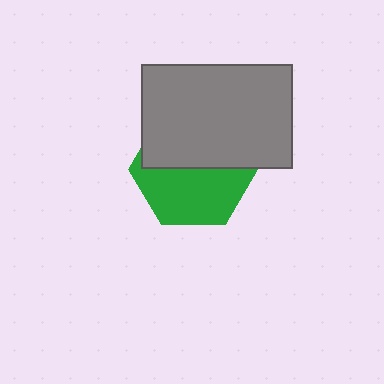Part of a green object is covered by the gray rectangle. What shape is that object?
It is a hexagon.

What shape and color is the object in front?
The object in front is a gray rectangle.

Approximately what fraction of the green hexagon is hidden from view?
Roughly 49% of the green hexagon is hidden behind the gray rectangle.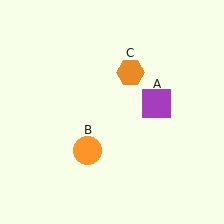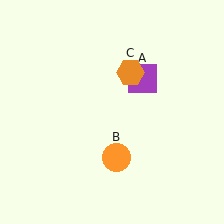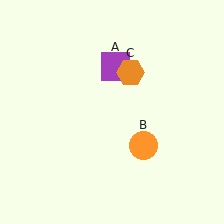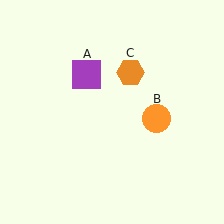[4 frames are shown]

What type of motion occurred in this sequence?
The purple square (object A), orange circle (object B) rotated counterclockwise around the center of the scene.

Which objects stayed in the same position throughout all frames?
Orange hexagon (object C) remained stationary.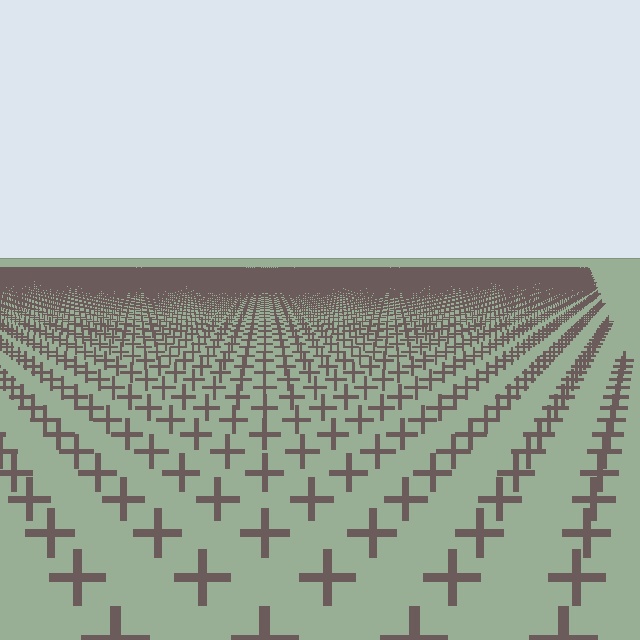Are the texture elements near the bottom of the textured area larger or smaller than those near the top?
Larger. Near the bottom, elements are closer to the viewer and appear at a bigger on-screen size.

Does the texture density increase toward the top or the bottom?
Density increases toward the top.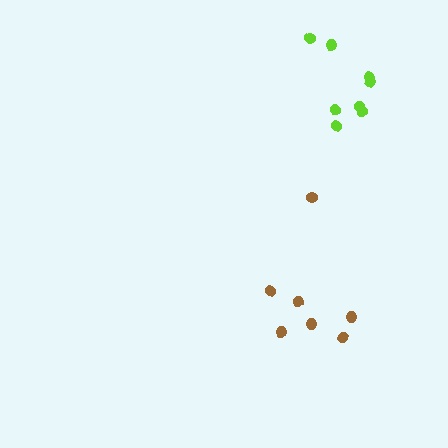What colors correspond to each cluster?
The clusters are colored: brown, lime.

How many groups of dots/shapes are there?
There are 2 groups.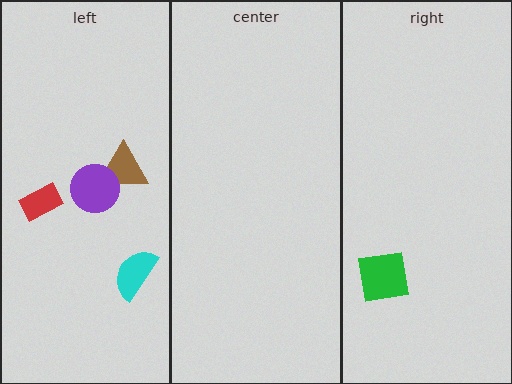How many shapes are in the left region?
4.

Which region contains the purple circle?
The left region.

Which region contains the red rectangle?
The left region.